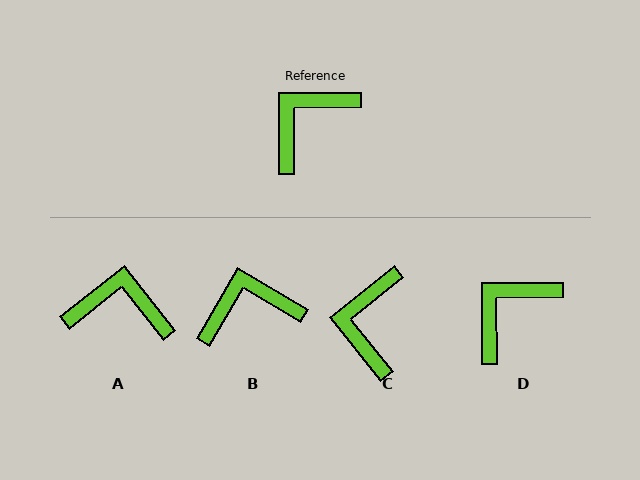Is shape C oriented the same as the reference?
No, it is off by about 38 degrees.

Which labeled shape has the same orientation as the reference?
D.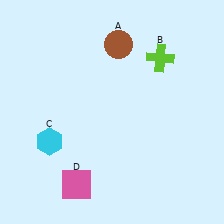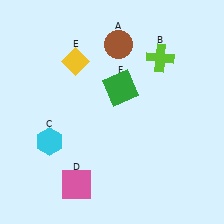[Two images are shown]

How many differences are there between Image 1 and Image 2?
There are 2 differences between the two images.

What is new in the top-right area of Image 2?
A green square (F) was added in the top-right area of Image 2.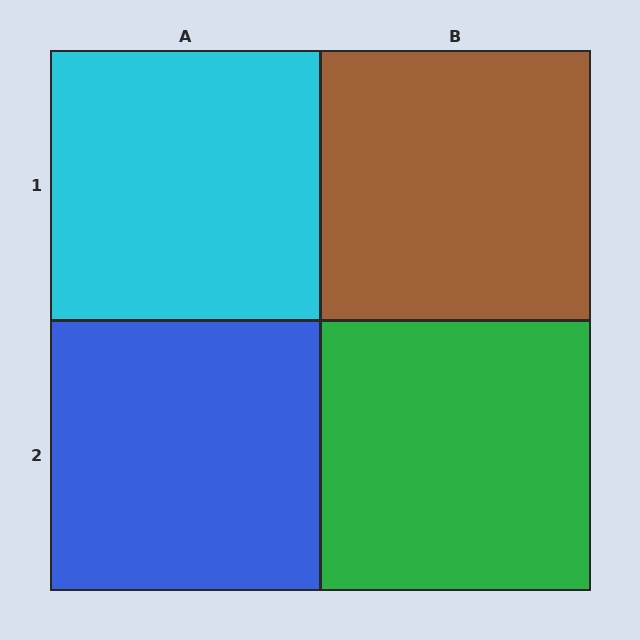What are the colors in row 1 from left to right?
Cyan, brown.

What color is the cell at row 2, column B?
Green.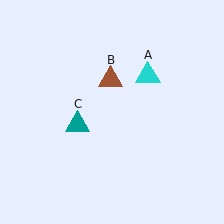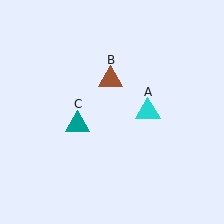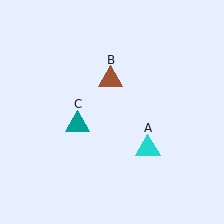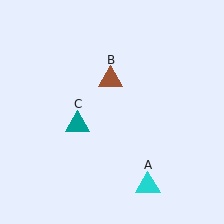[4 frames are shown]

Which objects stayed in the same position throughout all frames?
Brown triangle (object B) and teal triangle (object C) remained stationary.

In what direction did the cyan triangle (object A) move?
The cyan triangle (object A) moved down.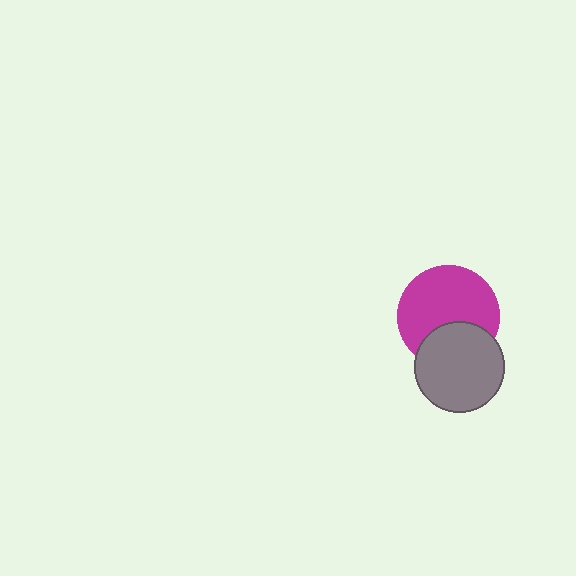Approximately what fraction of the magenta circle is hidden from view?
Roughly 32% of the magenta circle is hidden behind the gray circle.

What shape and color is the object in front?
The object in front is a gray circle.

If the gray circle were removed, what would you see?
You would see the complete magenta circle.